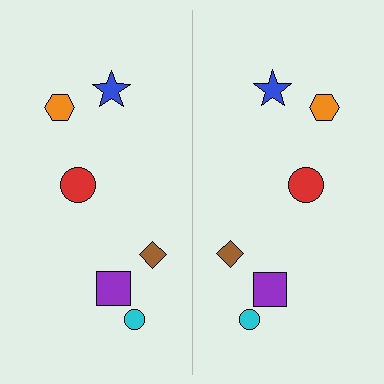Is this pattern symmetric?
Yes, this pattern has bilateral (reflection) symmetry.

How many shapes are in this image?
There are 12 shapes in this image.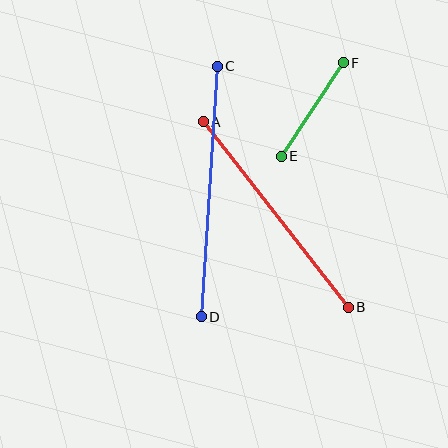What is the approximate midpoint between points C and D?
The midpoint is at approximately (209, 191) pixels.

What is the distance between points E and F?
The distance is approximately 112 pixels.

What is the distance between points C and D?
The distance is approximately 251 pixels.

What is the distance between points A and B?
The distance is approximately 236 pixels.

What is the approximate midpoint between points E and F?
The midpoint is at approximately (312, 109) pixels.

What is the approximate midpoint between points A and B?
The midpoint is at approximately (276, 215) pixels.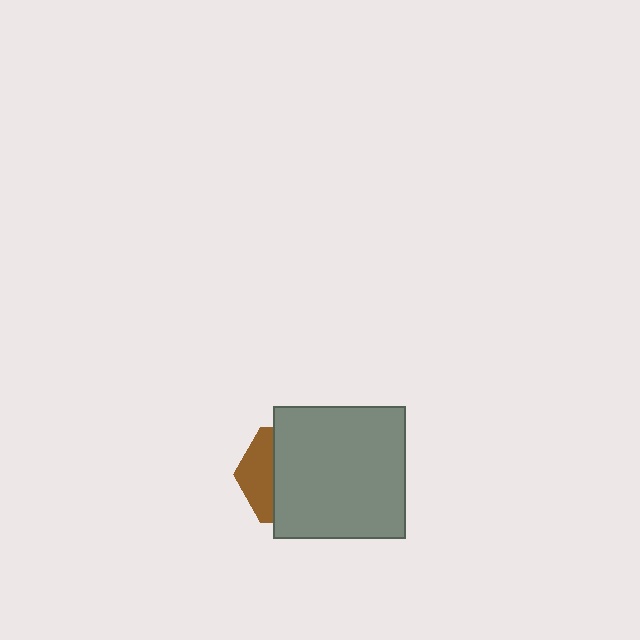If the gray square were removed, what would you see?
You would see the complete brown hexagon.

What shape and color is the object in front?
The object in front is a gray square.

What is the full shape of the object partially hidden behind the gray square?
The partially hidden object is a brown hexagon.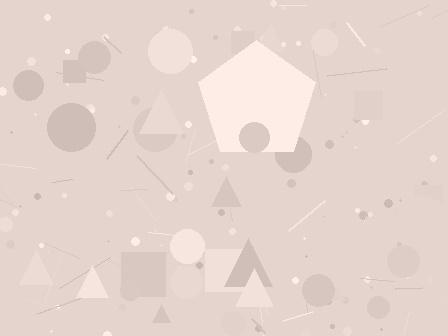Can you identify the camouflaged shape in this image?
The camouflaged shape is a pentagon.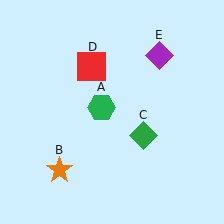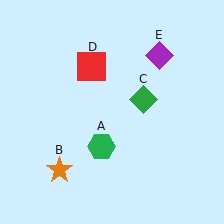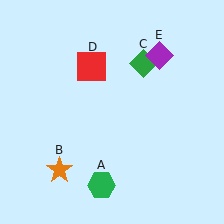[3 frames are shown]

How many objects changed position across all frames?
2 objects changed position: green hexagon (object A), green diamond (object C).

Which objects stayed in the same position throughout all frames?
Orange star (object B) and red square (object D) and purple diamond (object E) remained stationary.